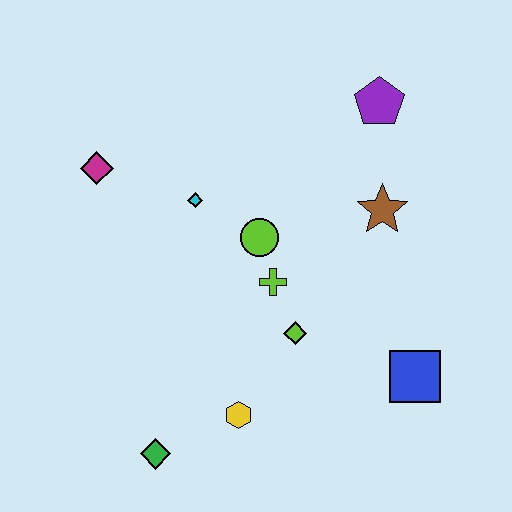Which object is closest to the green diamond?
The yellow hexagon is closest to the green diamond.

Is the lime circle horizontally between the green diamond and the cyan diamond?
No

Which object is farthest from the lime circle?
The green diamond is farthest from the lime circle.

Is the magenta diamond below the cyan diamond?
No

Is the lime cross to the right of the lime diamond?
No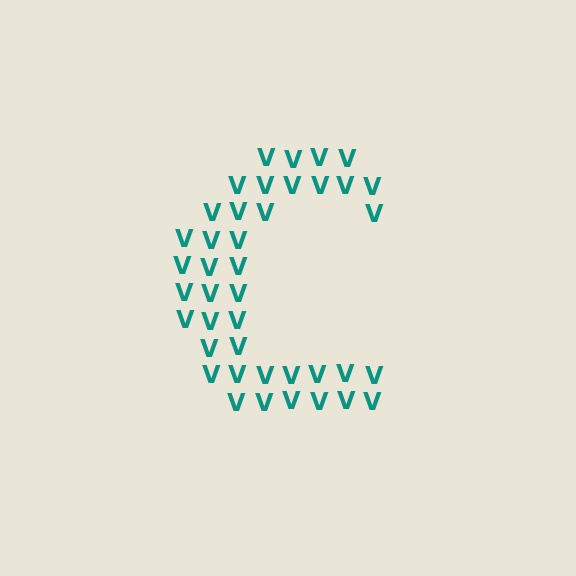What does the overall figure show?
The overall figure shows the letter C.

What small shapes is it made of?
It is made of small letter V's.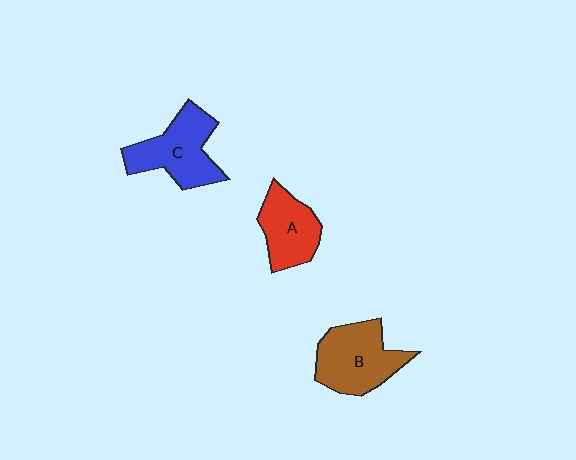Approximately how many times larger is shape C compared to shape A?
Approximately 1.3 times.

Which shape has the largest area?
Shape B (brown).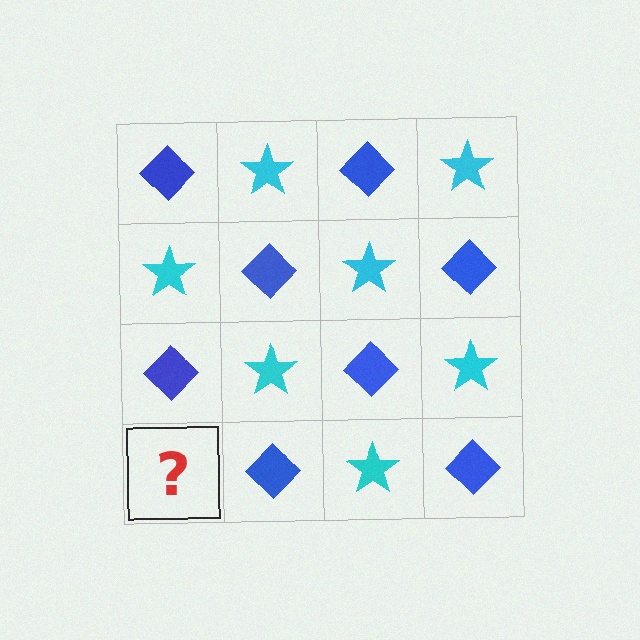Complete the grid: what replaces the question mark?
The question mark should be replaced with a cyan star.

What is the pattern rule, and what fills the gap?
The rule is that it alternates blue diamond and cyan star in a checkerboard pattern. The gap should be filled with a cyan star.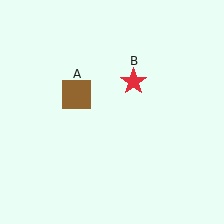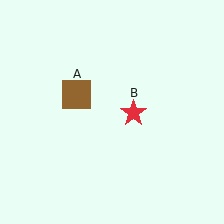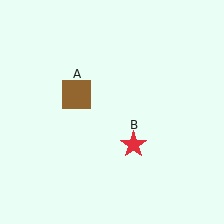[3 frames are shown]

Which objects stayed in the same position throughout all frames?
Brown square (object A) remained stationary.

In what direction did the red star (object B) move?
The red star (object B) moved down.